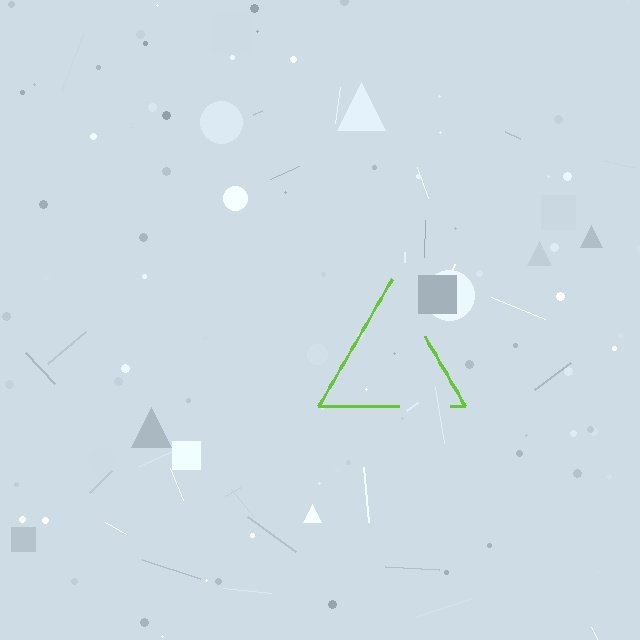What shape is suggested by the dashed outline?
The dashed outline suggests a triangle.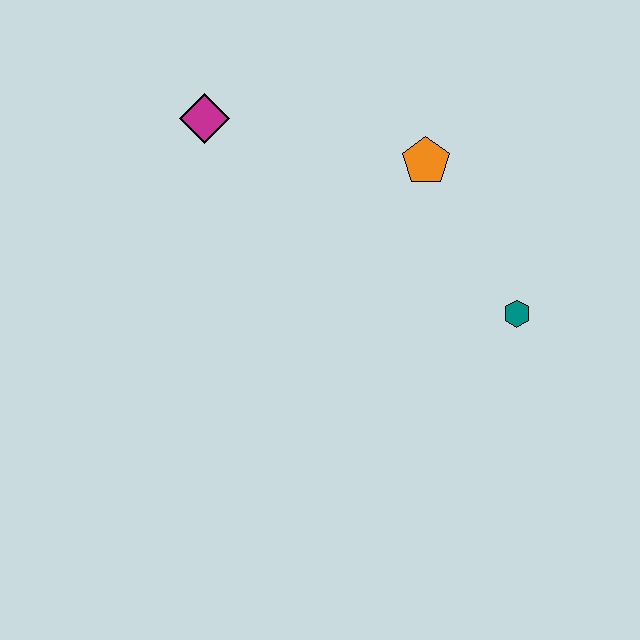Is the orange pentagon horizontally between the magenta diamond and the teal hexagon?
Yes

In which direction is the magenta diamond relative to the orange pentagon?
The magenta diamond is to the left of the orange pentagon.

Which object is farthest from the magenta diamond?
The teal hexagon is farthest from the magenta diamond.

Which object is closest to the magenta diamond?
The orange pentagon is closest to the magenta diamond.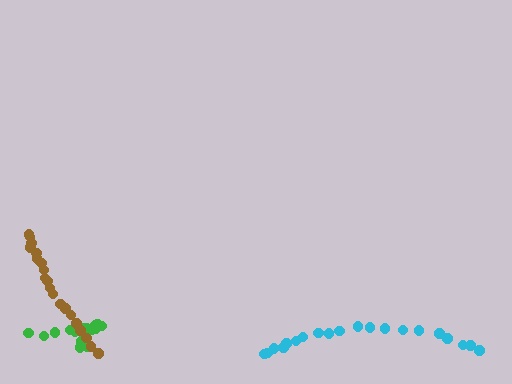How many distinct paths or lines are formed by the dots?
There are 3 distinct paths.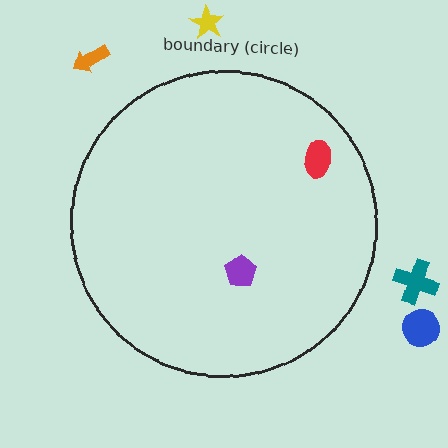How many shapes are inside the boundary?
2 inside, 4 outside.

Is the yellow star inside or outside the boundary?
Outside.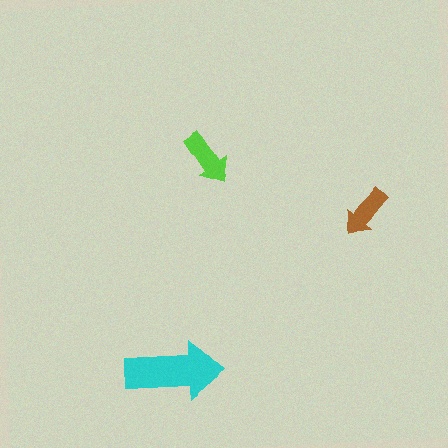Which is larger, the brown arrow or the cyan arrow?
The cyan one.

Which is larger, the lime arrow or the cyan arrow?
The cyan one.